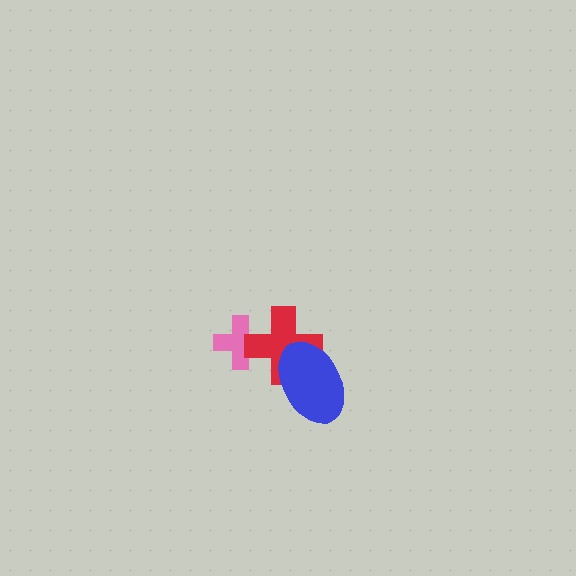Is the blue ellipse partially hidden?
No, no other shape covers it.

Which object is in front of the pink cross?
The red cross is in front of the pink cross.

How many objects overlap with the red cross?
2 objects overlap with the red cross.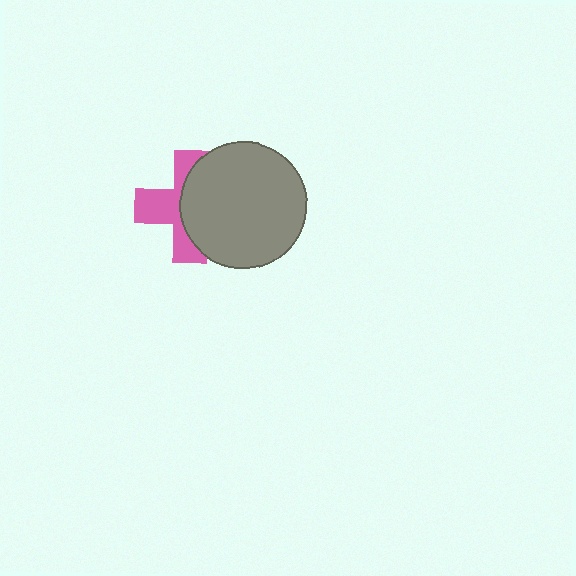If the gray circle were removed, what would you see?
You would see the complete pink cross.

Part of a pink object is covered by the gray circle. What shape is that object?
It is a cross.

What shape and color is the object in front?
The object in front is a gray circle.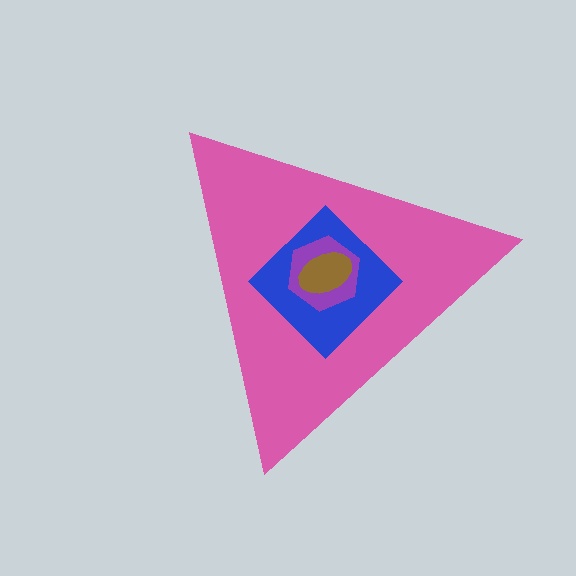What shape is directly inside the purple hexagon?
The brown ellipse.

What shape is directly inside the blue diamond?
The purple hexagon.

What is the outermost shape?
The pink triangle.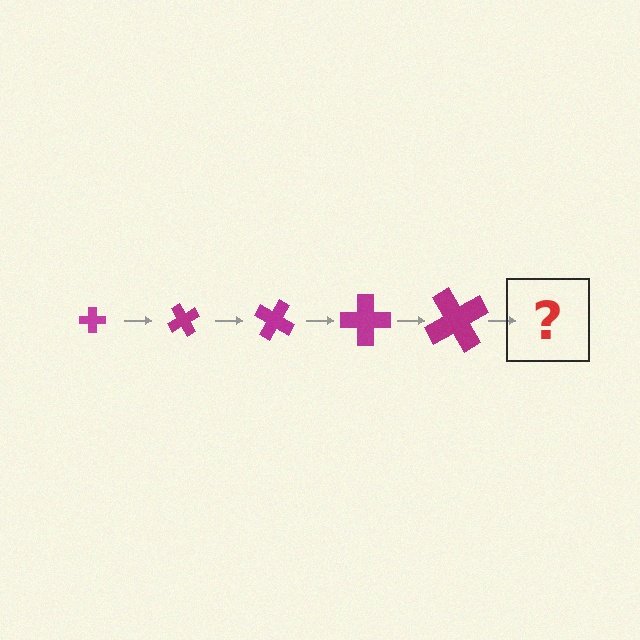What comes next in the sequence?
The next element should be a cross, larger than the previous one and rotated 300 degrees from the start.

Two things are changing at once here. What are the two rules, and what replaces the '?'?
The two rules are that the cross grows larger each step and it rotates 60 degrees each step. The '?' should be a cross, larger than the previous one and rotated 300 degrees from the start.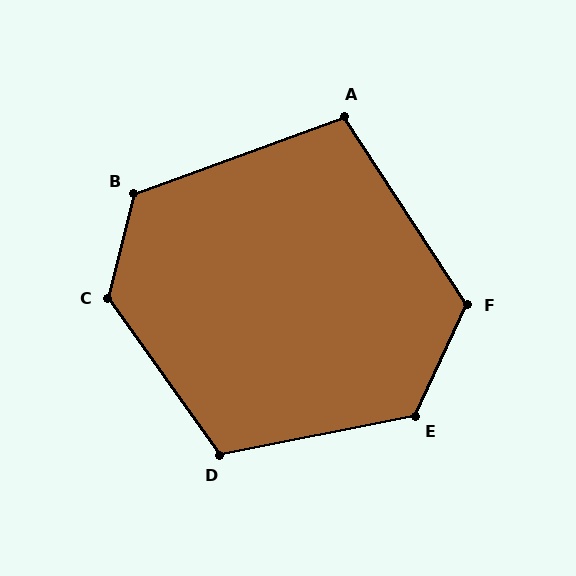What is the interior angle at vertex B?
Approximately 124 degrees (obtuse).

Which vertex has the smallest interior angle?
A, at approximately 103 degrees.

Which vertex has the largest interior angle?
C, at approximately 130 degrees.